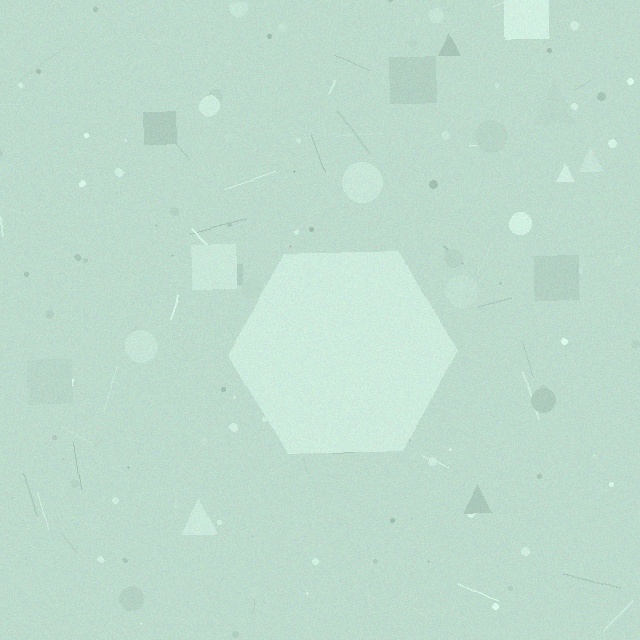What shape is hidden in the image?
A hexagon is hidden in the image.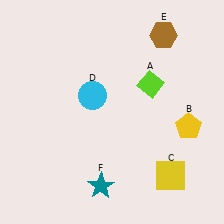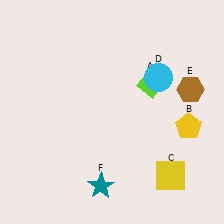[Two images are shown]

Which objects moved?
The objects that moved are: the cyan circle (D), the brown hexagon (E).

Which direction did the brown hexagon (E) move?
The brown hexagon (E) moved down.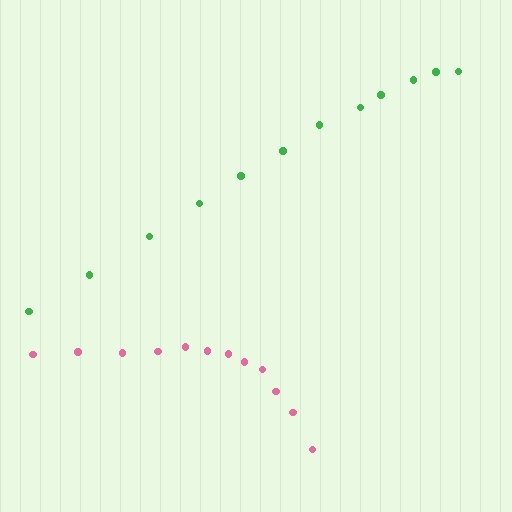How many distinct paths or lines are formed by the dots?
There are 2 distinct paths.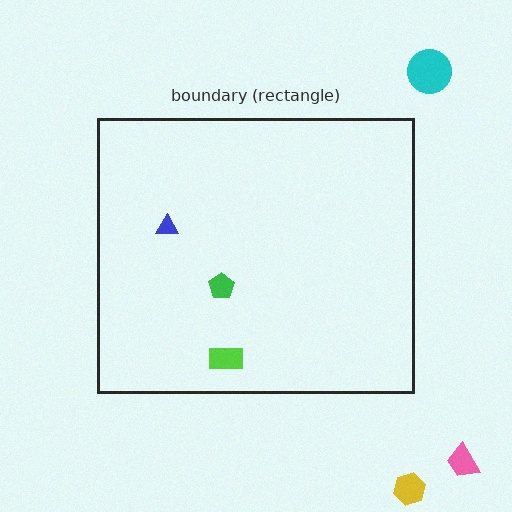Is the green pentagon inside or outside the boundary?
Inside.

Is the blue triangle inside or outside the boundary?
Inside.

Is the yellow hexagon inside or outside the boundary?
Outside.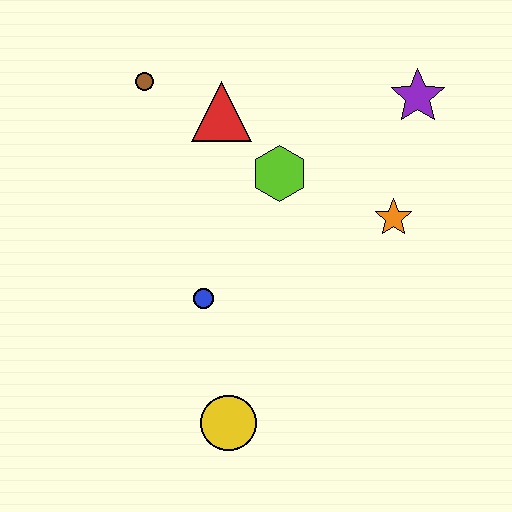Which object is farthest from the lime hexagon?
The yellow circle is farthest from the lime hexagon.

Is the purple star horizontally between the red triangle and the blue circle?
No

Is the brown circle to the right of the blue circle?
No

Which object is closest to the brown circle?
The red triangle is closest to the brown circle.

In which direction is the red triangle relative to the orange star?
The red triangle is to the left of the orange star.